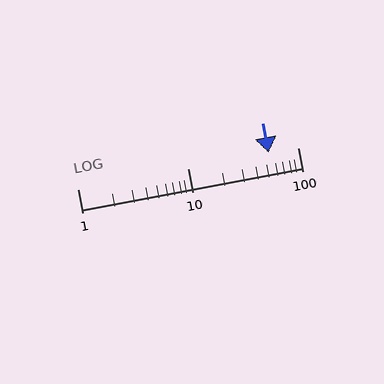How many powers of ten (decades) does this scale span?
The scale spans 2 decades, from 1 to 100.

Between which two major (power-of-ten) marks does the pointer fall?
The pointer is between 10 and 100.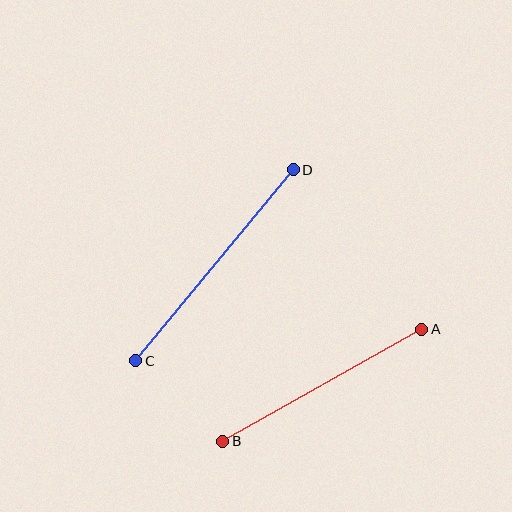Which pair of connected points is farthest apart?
Points C and D are farthest apart.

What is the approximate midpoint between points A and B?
The midpoint is at approximately (322, 385) pixels.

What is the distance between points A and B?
The distance is approximately 228 pixels.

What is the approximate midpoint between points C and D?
The midpoint is at approximately (215, 265) pixels.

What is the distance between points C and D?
The distance is approximately 247 pixels.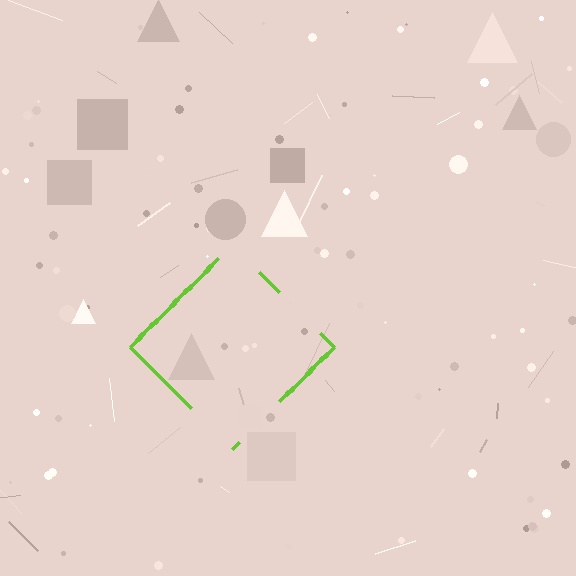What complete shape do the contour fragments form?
The contour fragments form a diamond.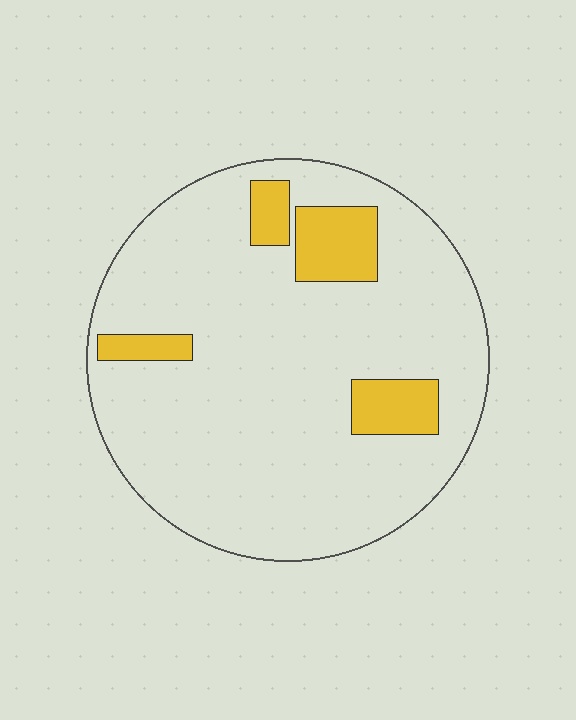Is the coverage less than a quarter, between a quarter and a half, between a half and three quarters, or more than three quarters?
Less than a quarter.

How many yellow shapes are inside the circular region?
4.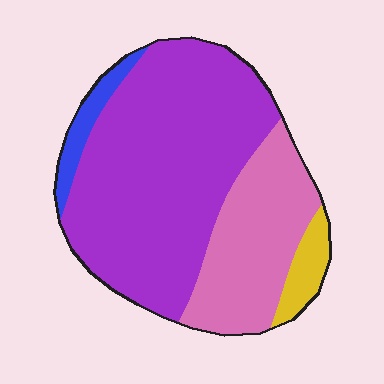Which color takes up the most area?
Purple, at roughly 60%.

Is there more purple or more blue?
Purple.